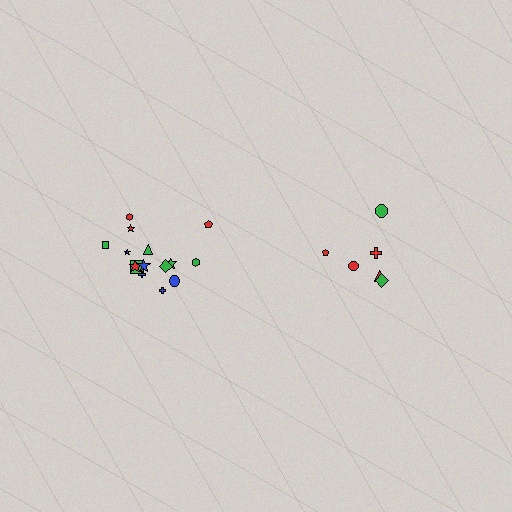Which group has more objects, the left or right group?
The left group.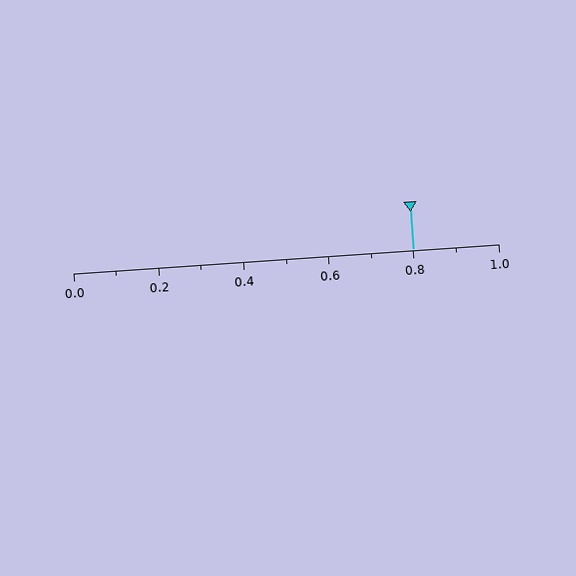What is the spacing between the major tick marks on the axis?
The major ticks are spaced 0.2 apart.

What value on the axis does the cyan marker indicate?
The marker indicates approximately 0.8.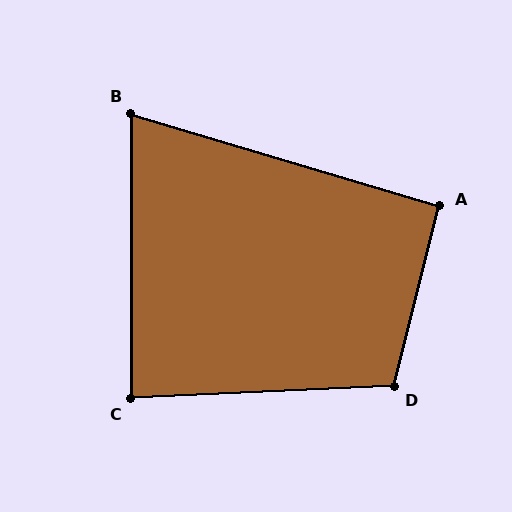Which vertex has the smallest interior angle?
B, at approximately 73 degrees.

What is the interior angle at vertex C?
Approximately 87 degrees (approximately right).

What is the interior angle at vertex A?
Approximately 93 degrees (approximately right).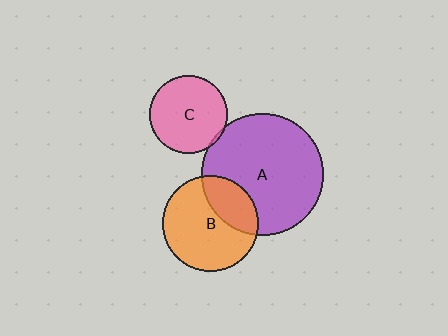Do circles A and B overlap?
Yes.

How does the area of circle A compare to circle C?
Approximately 2.5 times.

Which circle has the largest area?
Circle A (purple).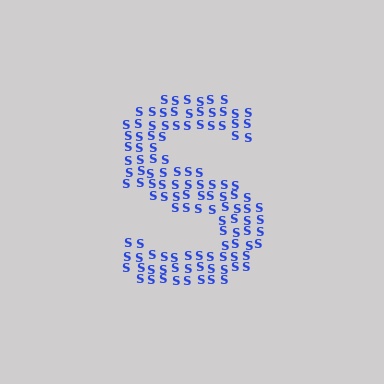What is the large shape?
The large shape is the letter S.